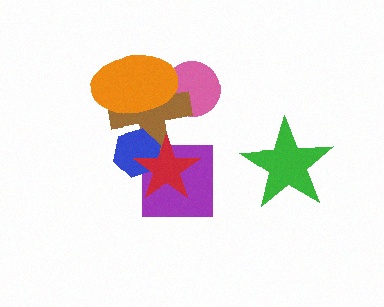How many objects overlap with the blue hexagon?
3 objects overlap with the blue hexagon.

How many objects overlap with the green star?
0 objects overlap with the green star.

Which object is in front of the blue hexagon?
The red star is in front of the blue hexagon.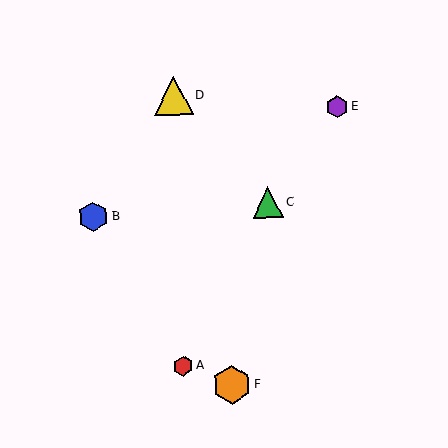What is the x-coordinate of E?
Object E is at x≈337.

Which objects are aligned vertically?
Objects A, D are aligned vertically.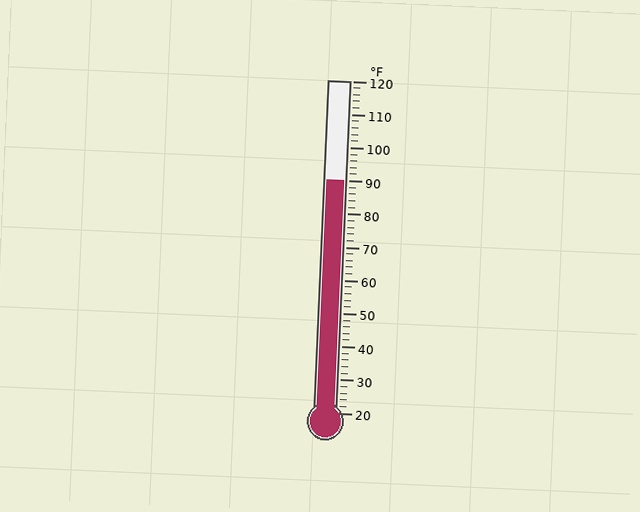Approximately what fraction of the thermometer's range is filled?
The thermometer is filled to approximately 70% of its range.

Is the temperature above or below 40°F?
The temperature is above 40°F.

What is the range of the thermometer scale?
The thermometer scale ranges from 20°F to 120°F.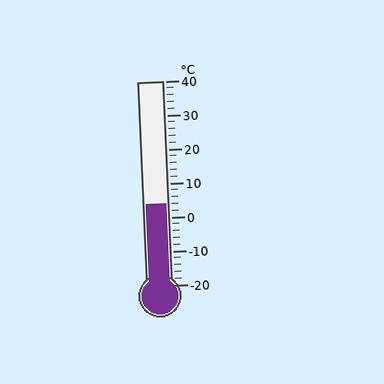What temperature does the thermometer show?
The thermometer shows approximately 4°C.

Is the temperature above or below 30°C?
The temperature is below 30°C.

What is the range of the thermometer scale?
The thermometer scale ranges from -20°C to 40°C.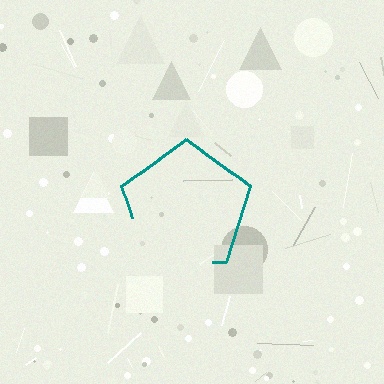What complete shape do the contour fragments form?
The contour fragments form a pentagon.